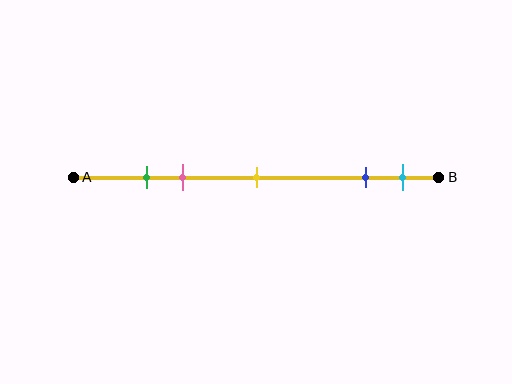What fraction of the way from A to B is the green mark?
The green mark is approximately 20% (0.2) of the way from A to B.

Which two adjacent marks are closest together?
The green and pink marks are the closest adjacent pair.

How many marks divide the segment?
There are 5 marks dividing the segment.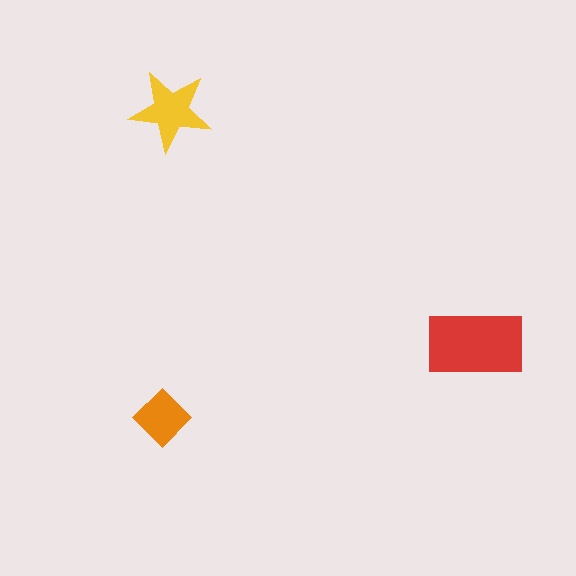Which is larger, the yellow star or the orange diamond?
The yellow star.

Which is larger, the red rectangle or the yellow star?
The red rectangle.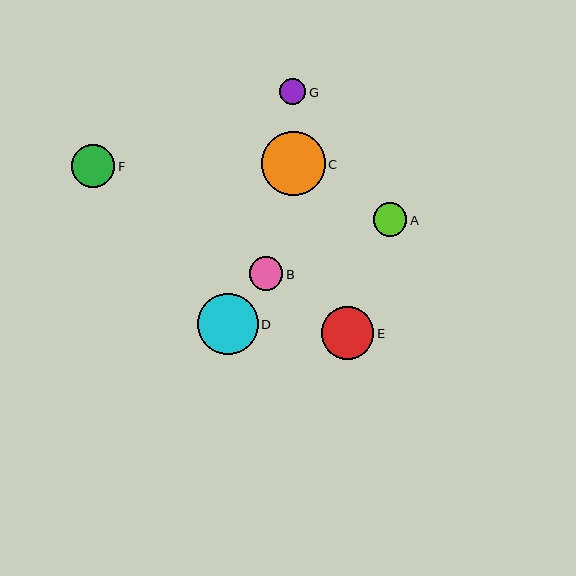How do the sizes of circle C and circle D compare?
Circle C and circle D are approximately the same size.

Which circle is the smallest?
Circle G is the smallest with a size of approximately 26 pixels.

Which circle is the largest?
Circle C is the largest with a size of approximately 64 pixels.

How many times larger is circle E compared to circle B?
Circle E is approximately 1.6 times the size of circle B.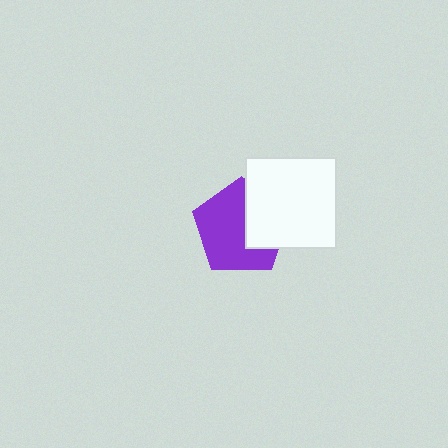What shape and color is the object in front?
The object in front is a white square.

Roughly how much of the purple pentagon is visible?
Most of it is visible (roughly 65%).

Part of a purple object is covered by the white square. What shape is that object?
It is a pentagon.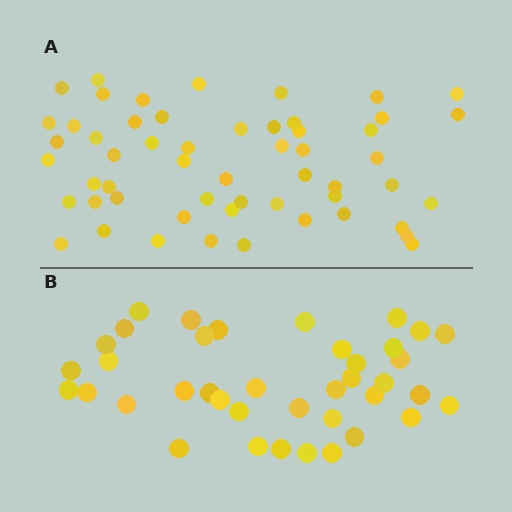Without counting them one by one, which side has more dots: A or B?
Region A (the top region) has more dots.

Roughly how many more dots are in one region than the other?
Region A has approximately 15 more dots than region B.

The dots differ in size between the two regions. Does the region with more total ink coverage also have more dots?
No. Region B has more total ink coverage because its dots are larger, but region A actually contains more individual dots. Total area can be misleading — the number of items is what matters here.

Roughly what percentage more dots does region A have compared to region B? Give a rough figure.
About 40% more.